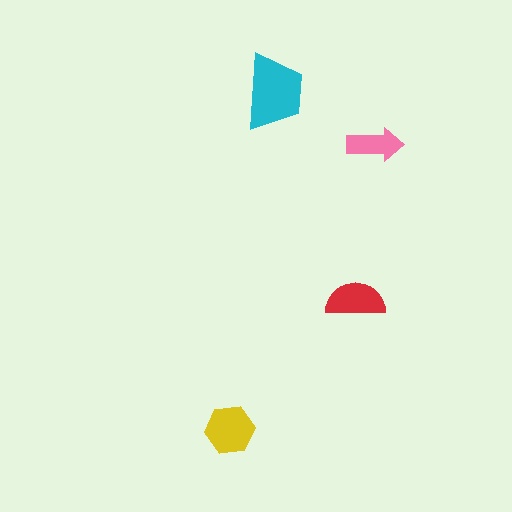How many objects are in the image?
There are 4 objects in the image.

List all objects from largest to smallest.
The cyan trapezoid, the yellow hexagon, the red semicircle, the pink arrow.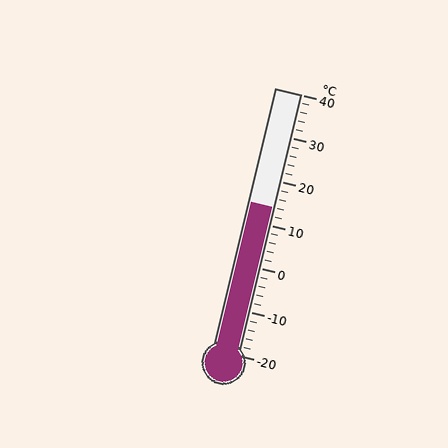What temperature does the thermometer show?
The thermometer shows approximately 14°C.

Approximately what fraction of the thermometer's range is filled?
The thermometer is filled to approximately 55% of its range.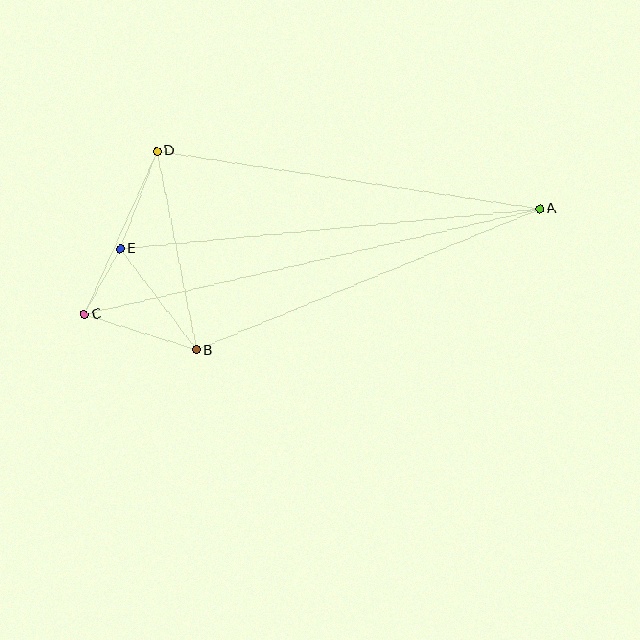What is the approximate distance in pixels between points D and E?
The distance between D and E is approximately 105 pixels.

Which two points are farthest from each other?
Points A and C are farthest from each other.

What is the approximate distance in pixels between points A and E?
The distance between A and E is approximately 422 pixels.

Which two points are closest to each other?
Points C and E are closest to each other.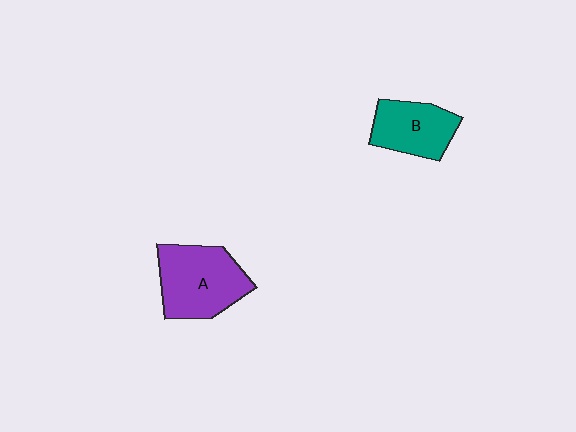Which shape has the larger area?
Shape A (purple).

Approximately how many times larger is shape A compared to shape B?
Approximately 1.4 times.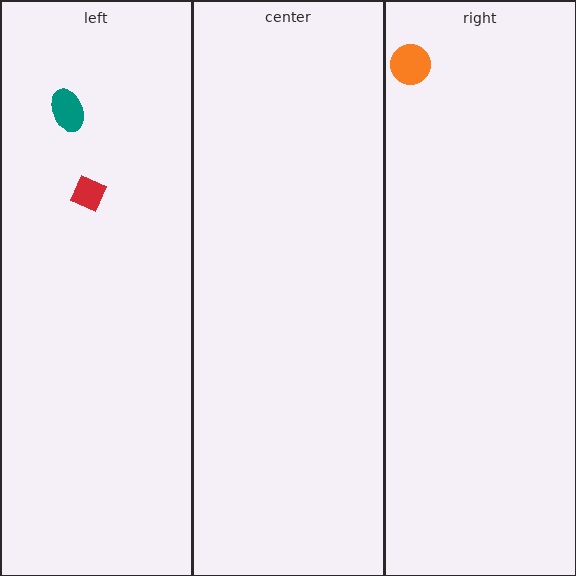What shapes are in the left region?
The teal ellipse, the red diamond.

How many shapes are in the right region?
1.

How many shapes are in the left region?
2.